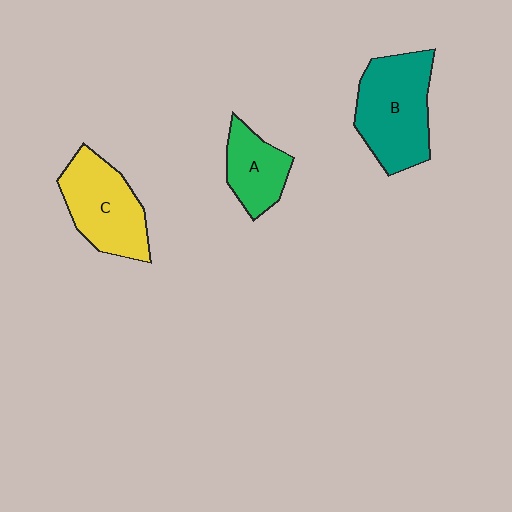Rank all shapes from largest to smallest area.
From largest to smallest: B (teal), C (yellow), A (green).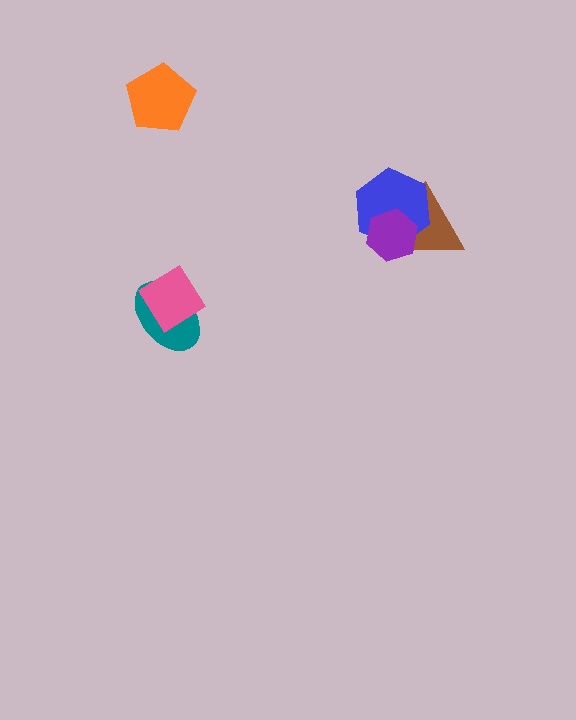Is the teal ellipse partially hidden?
Yes, it is partially covered by another shape.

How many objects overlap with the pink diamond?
1 object overlaps with the pink diamond.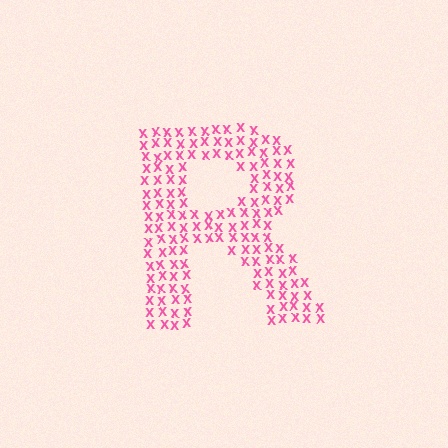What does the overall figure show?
The overall figure shows the letter R.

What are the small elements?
The small elements are letter X's.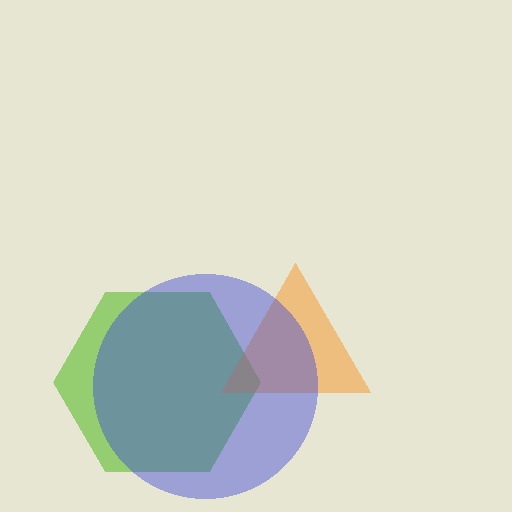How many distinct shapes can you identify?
There are 3 distinct shapes: a lime hexagon, an orange triangle, a blue circle.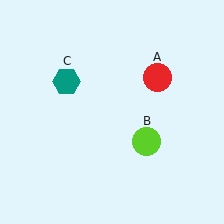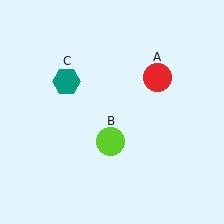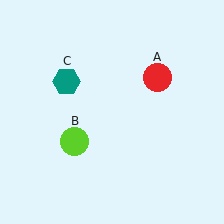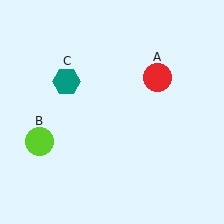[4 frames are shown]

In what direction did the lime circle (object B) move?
The lime circle (object B) moved left.